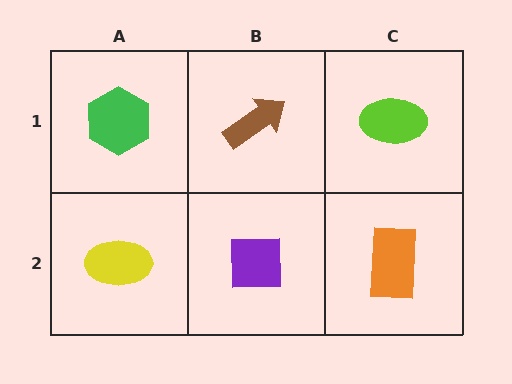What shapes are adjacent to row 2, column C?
A lime ellipse (row 1, column C), a purple square (row 2, column B).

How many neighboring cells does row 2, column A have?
2.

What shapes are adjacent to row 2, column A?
A green hexagon (row 1, column A), a purple square (row 2, column B).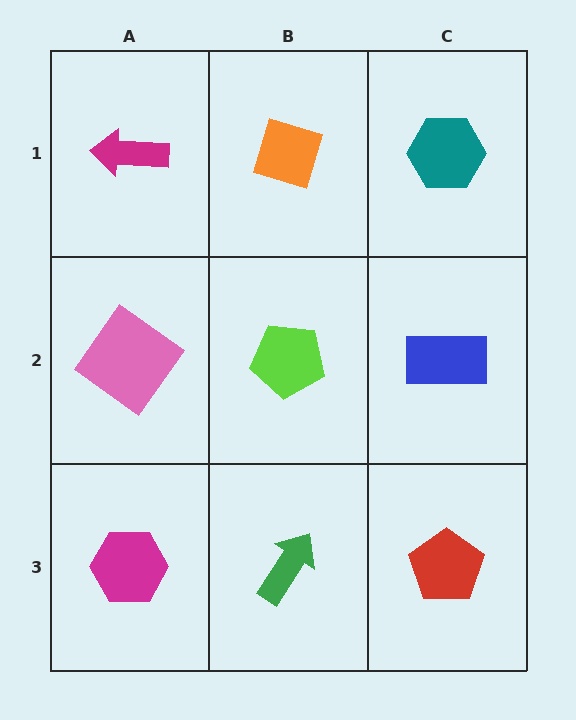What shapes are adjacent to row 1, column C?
A blue rectangle (row 2, column C), an orange diamond (row 1, column B).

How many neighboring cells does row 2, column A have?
3.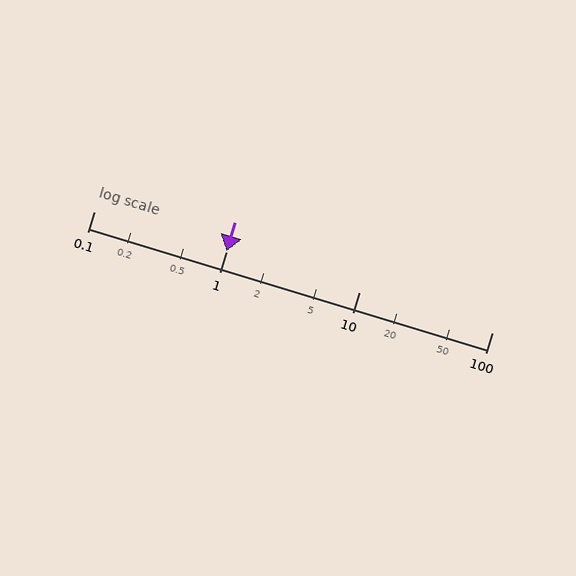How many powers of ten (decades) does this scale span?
The scale spans 3 decades, from 0.1 to 100.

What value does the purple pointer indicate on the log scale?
The pointer indicates approximately 1.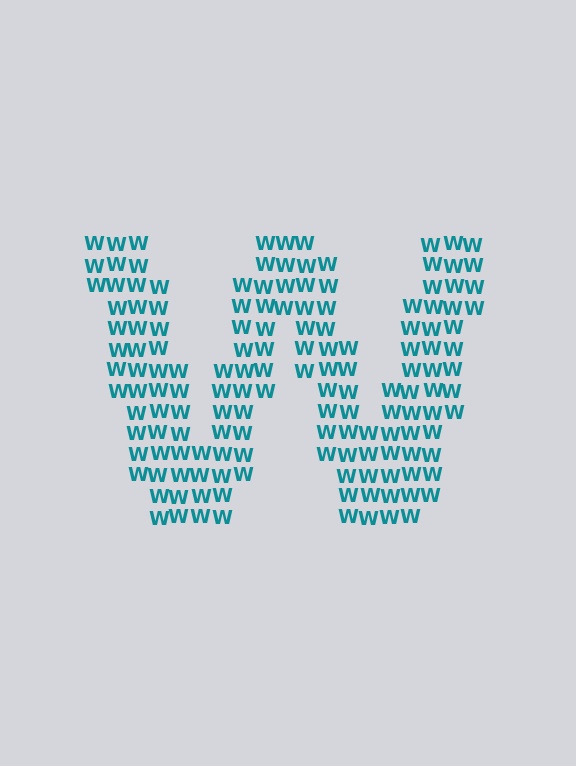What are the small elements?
The small elements are letter W's.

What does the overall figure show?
The overall figure shows the letter W.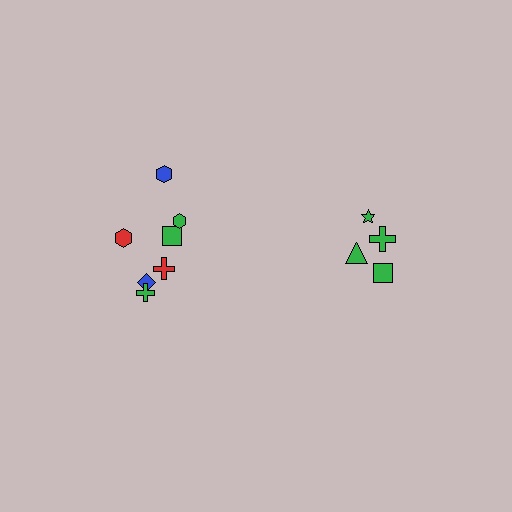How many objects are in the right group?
There are 4 objects.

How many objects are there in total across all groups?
There are 11 objects.